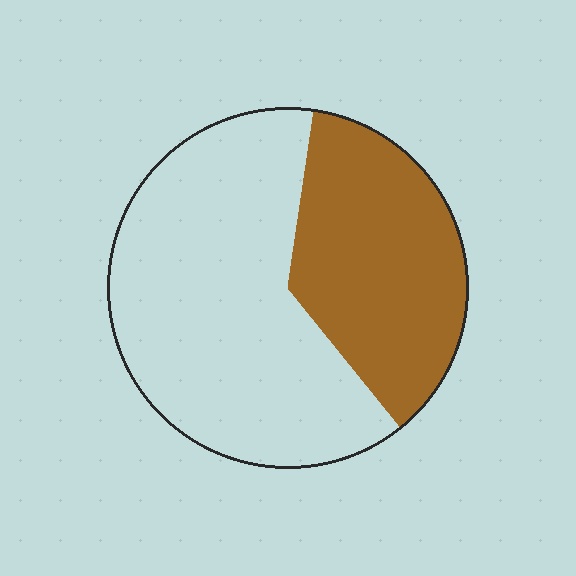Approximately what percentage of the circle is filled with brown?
Approximately 35%.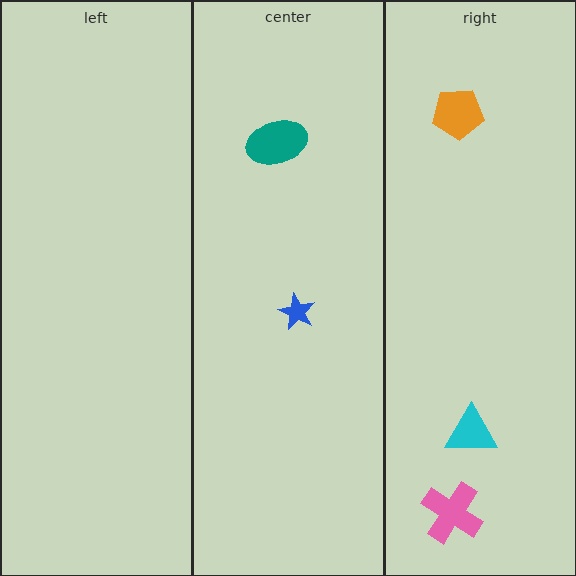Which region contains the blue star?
The center region.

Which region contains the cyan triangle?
The right region.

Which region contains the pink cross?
The right region.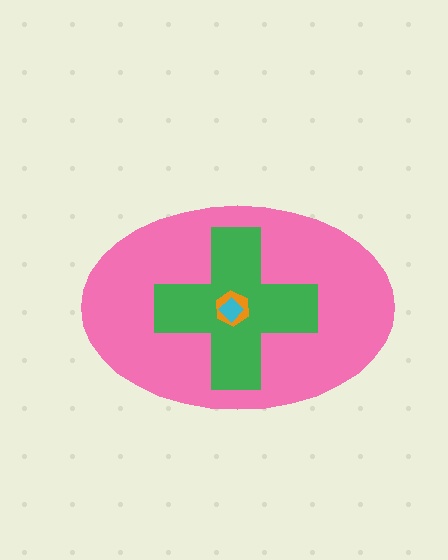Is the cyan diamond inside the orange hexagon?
Yes.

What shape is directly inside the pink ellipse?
The green cross.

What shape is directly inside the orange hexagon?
The cyan diamond.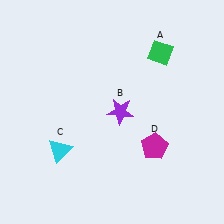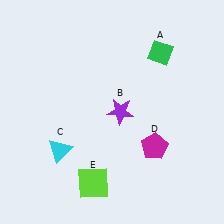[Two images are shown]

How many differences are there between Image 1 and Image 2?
There is 1 difference between the two images.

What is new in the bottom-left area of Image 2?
A lime square (E) was added in the bottom-left area of Image 2.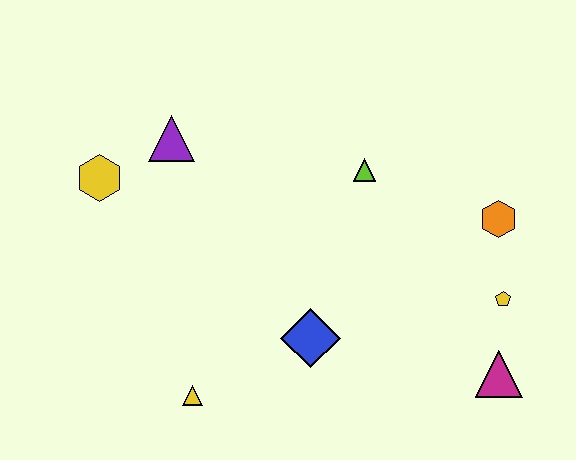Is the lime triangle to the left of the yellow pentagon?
Yes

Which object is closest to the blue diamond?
The yellow triangle is closest to the blue diamond.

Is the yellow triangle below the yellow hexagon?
Yes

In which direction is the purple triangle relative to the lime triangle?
The purple triangle is to the left of the lime triangle.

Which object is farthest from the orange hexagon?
The yellow hexagon is farthest from the orange hexagon.